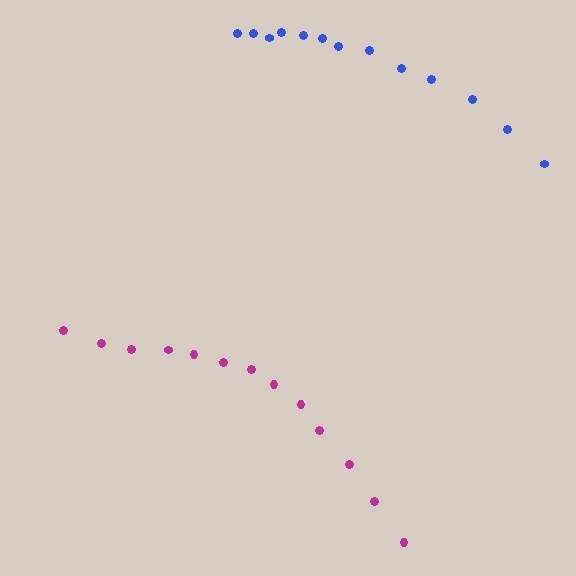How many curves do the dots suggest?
There are 2 distinct paths.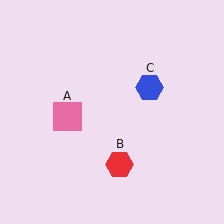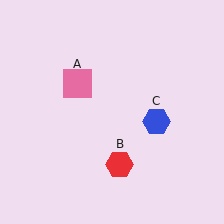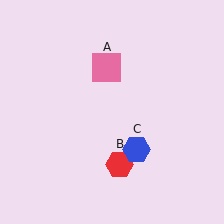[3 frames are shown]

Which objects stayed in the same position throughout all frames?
Red hexagon (object B) remained stationary.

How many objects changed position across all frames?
2 objects changed position: pink square (object A), blue hexagon (object C).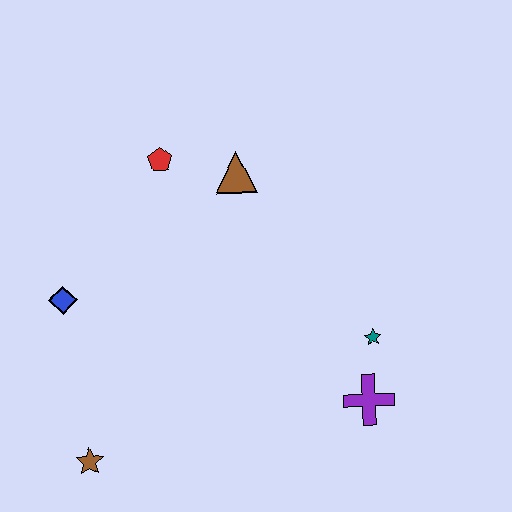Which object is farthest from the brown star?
The brown triangle is farthest from the brown star.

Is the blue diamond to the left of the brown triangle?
Yes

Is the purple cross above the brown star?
Yes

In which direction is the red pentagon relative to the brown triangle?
The red pentagon is to the left of the brown triangle.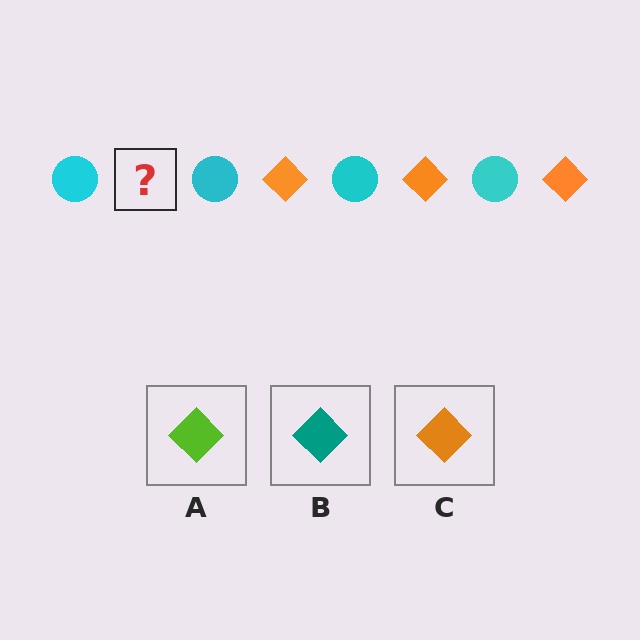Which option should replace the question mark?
Option C.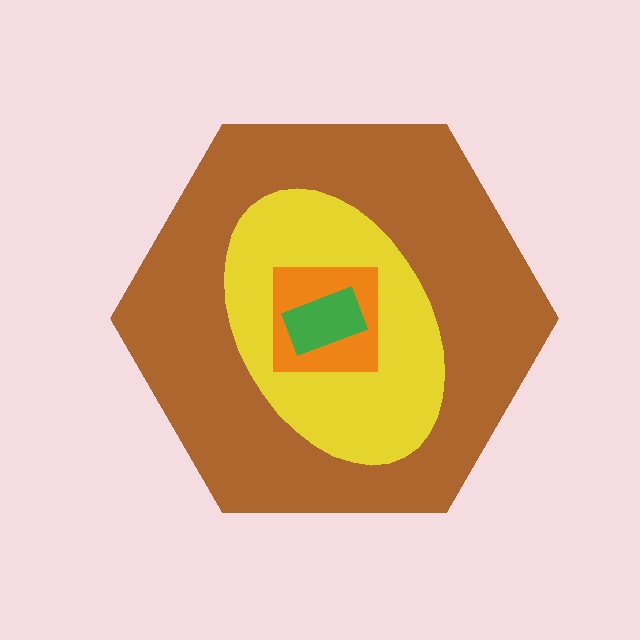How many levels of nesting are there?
4.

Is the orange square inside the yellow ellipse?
Yes.